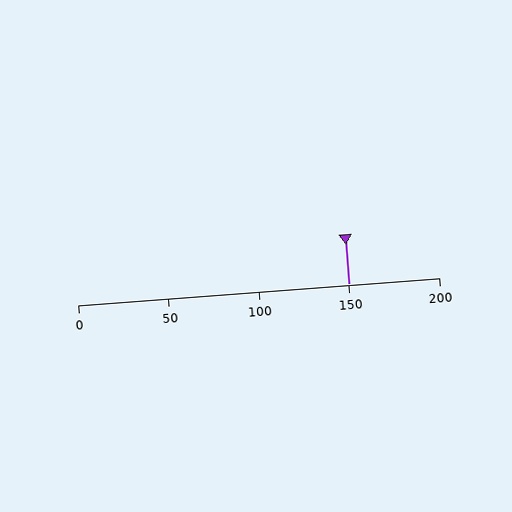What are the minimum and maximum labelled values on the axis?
The axis runs from 0 to 200.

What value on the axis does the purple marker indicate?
The marker indicates approximately 150.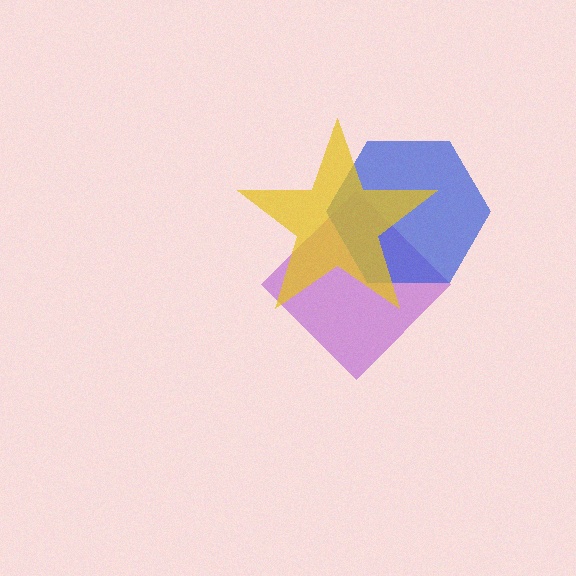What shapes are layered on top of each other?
The layered shapes are: a purple diamond, a blue hexagon, a yellow star.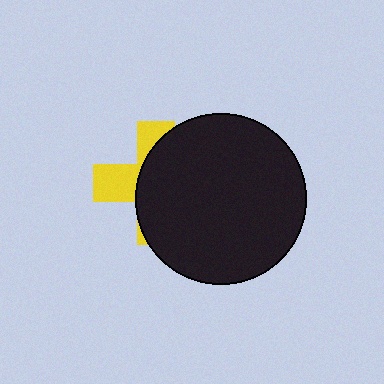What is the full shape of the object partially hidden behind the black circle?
The partially hidden object is a yellow cross.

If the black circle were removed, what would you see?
You would see the complete yellow cross.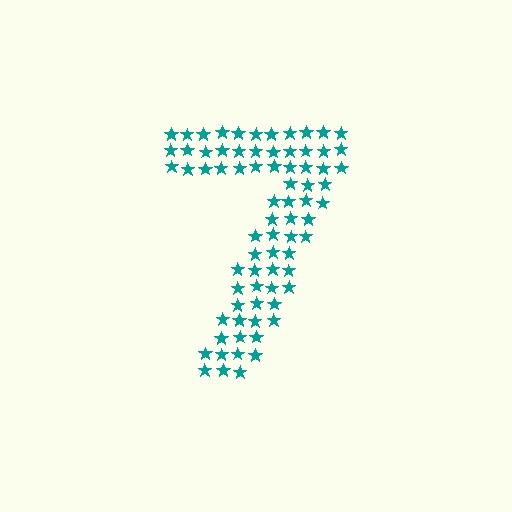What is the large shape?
The large shape is the digit 7.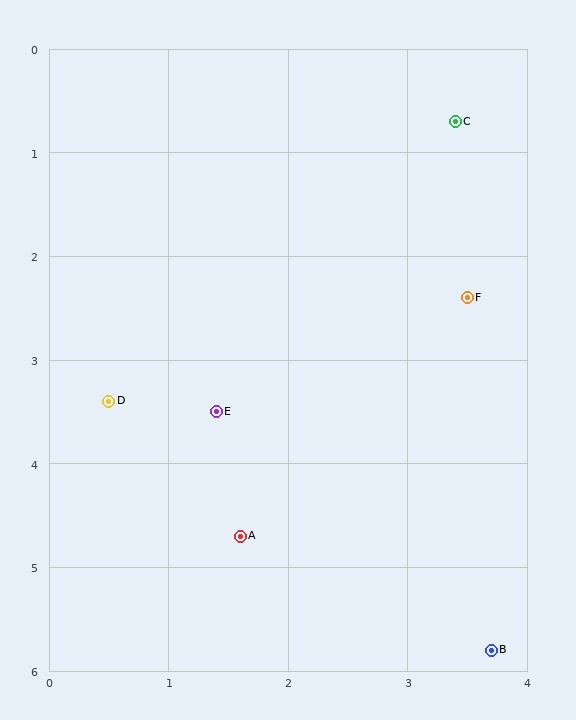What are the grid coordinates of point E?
Point E is at approximately (1.4, 3.5).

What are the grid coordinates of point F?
Point F is at approximately (3.5, 2.4).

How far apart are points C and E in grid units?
Points C and E are about 3.4 grid units apart.